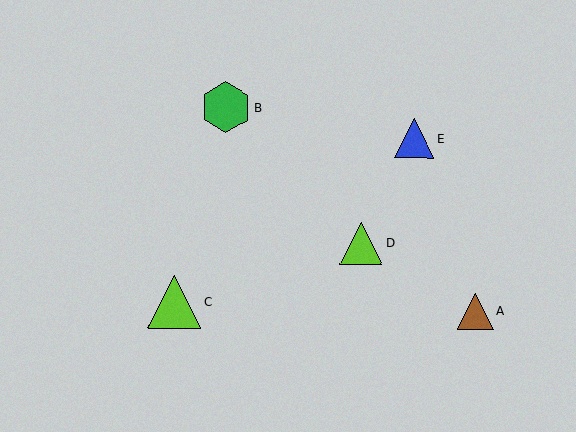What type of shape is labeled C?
Shape C is a lime triangle.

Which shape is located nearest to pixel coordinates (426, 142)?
The blue triangle (labeled E) at (414, 139) is nearest to that location.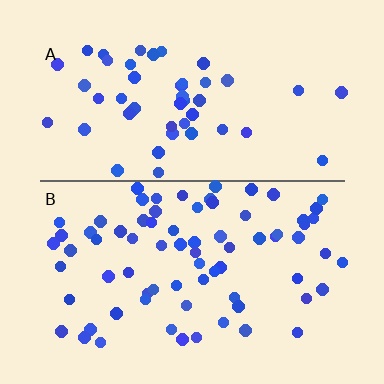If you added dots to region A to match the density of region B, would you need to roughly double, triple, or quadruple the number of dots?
Approximately double.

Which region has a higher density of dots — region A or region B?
B (the bottom).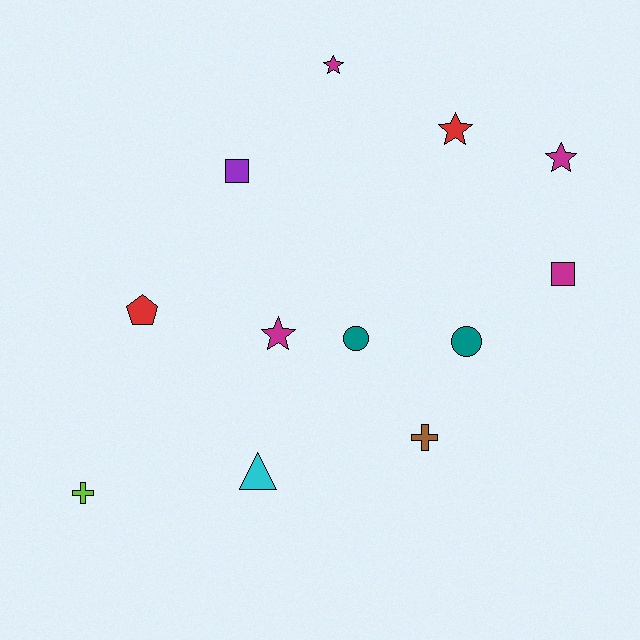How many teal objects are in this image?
There are 2 teal objects.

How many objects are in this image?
There are 12 objects.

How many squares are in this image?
There are 2 squares.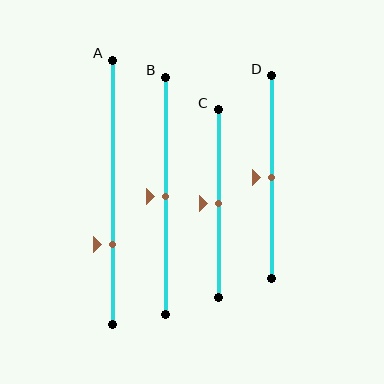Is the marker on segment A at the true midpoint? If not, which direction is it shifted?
No, the marker on segment A is shifted downward by about 20% of the segment length.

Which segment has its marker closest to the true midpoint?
Segment B has its marker closest to the true midpoint.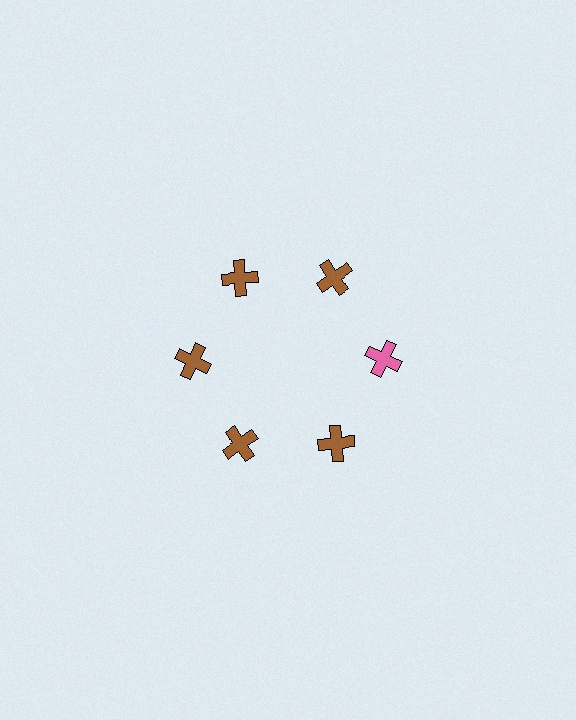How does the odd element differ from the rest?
It has a different color: pink instead of brown.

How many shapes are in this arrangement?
There are 6 shapes arranged in a ring pattern.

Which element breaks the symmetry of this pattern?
The pink cross at roughly the 3 o'clock position breaks the symmetry. All other shapes are brown crosses.